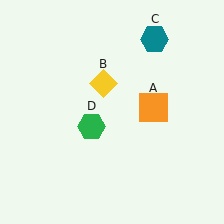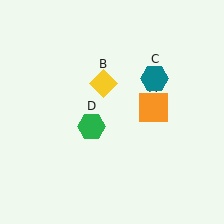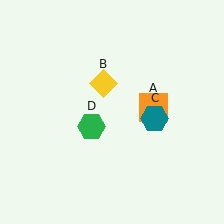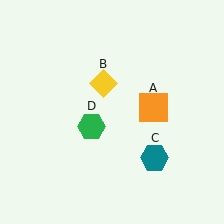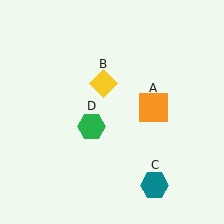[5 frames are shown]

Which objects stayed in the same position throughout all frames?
Orange square (object A) and yellow diamond (object B) and green hexagon (object D) remained stationary.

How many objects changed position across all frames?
1 object changed position: teal hexagon (object C).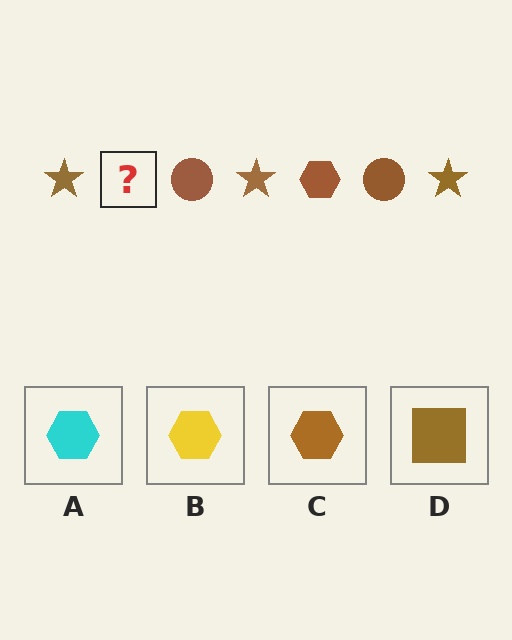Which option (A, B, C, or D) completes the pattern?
C.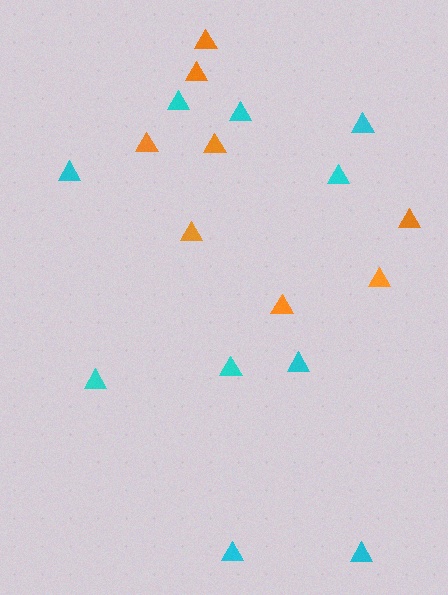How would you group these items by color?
There are 2 groups: one group of cyan triangles (10) and one group of orange triangles (8).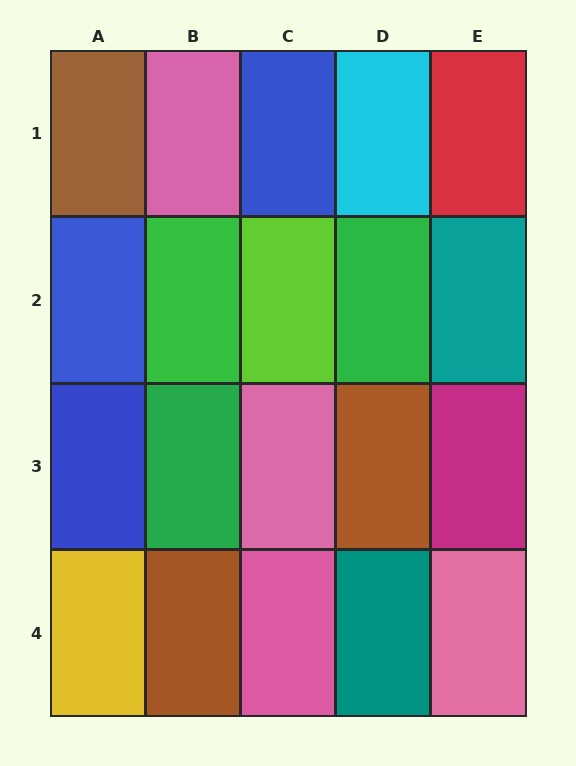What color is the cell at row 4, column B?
Brown.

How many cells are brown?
3 cells are brown.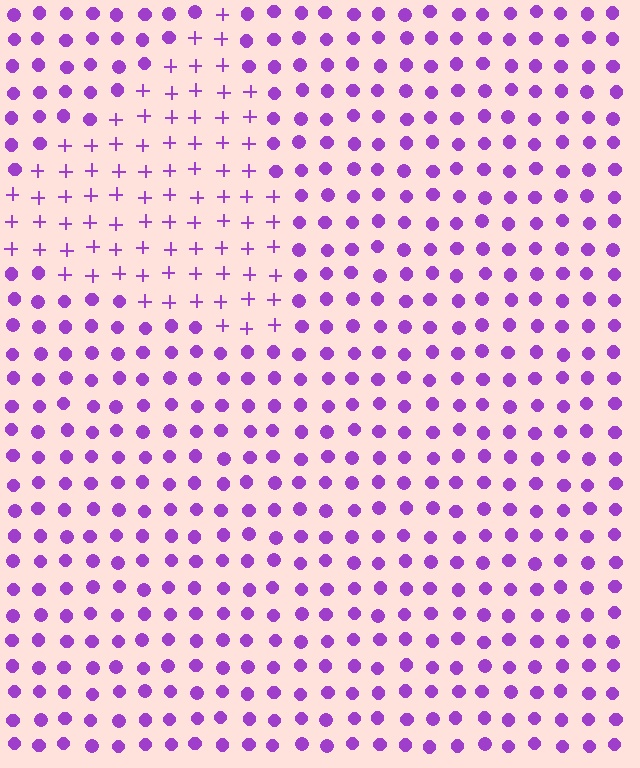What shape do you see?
I see a triangle.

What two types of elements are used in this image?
The image uses plus signs inside the triangle region and circles outside it.